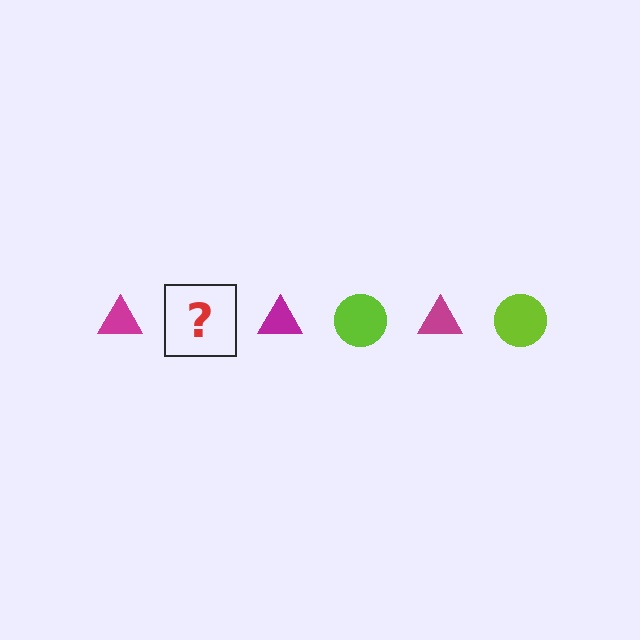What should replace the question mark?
The question mark should be replaced with a lime circle.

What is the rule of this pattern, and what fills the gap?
The rule is that the pattern alternates between magenta triangle and lime circle. The gap should be filled with a lime circle.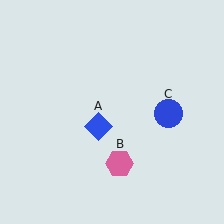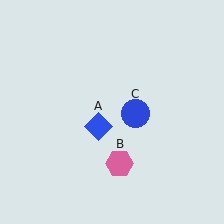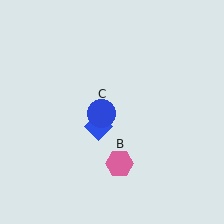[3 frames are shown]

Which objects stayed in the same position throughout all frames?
Blue diamond (object A) and pink hexagon (object B) remained stationary.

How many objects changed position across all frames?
1 object changed position: blue circle (object C).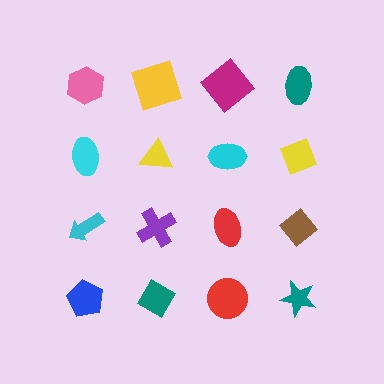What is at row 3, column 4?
A brown diamond.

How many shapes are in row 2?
4 shapes.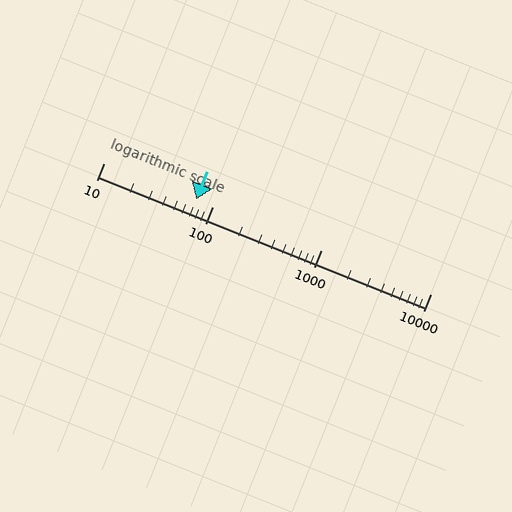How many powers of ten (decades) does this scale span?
The scale spans 3 decades, from 10 to 10000.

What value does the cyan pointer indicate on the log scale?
The pointer indicates approximately 71.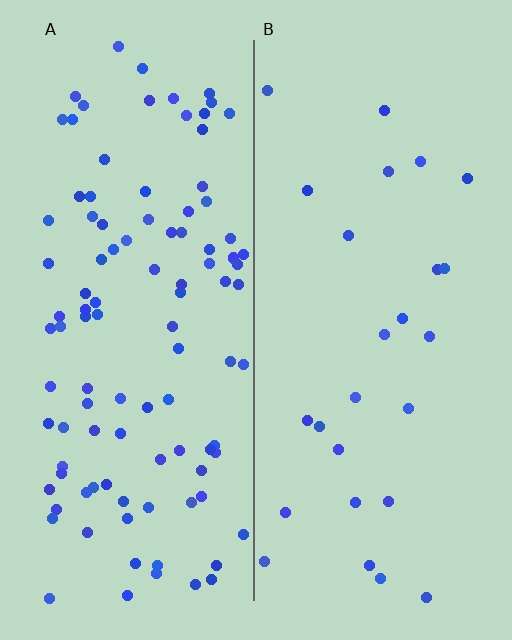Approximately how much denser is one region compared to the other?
Approximately 4.0× — region A over region B.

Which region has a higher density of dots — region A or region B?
A (the left).